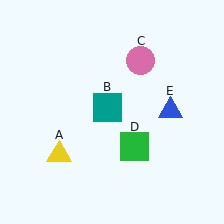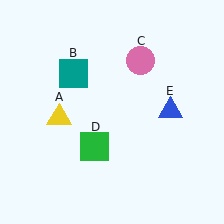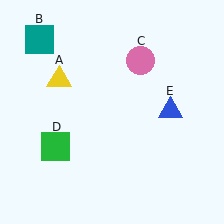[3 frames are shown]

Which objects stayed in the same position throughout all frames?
Pink circle (object C) and blue triangle (object E) remained stationary.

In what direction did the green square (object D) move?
The green square (object D) moved left.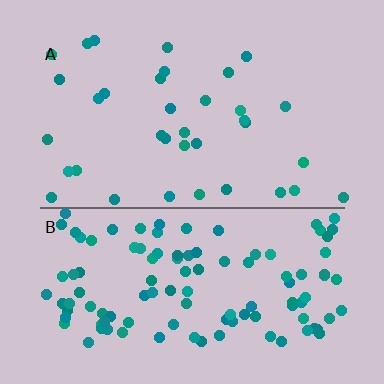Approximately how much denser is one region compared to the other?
Approximately 3.2× — region B over region A.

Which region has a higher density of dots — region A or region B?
B (the bottom).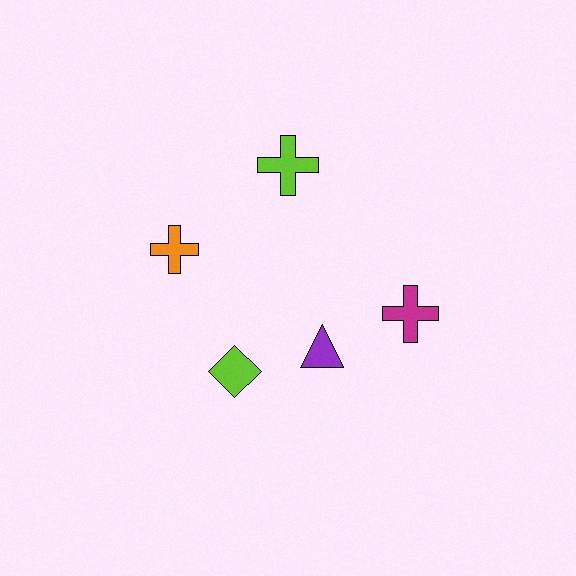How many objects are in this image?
There are 5 objects.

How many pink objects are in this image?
There are no pink objects.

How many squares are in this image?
There are no squares.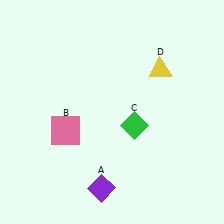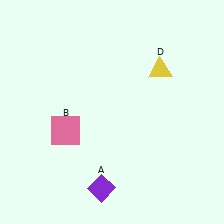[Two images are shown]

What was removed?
The green diamond (C) was removed in Image 2.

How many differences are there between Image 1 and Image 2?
There is 1 difference between the two images.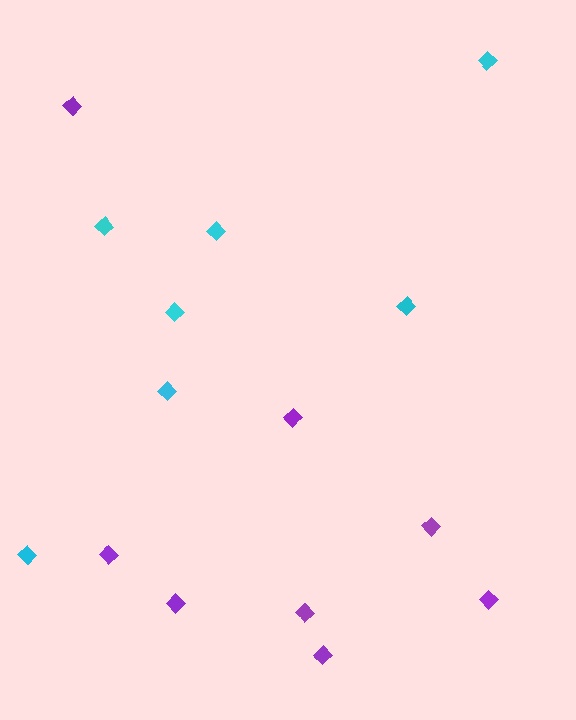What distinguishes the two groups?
There are 2 groups: one group of cyan diamonds (7) and one group of purple diamonds (8).